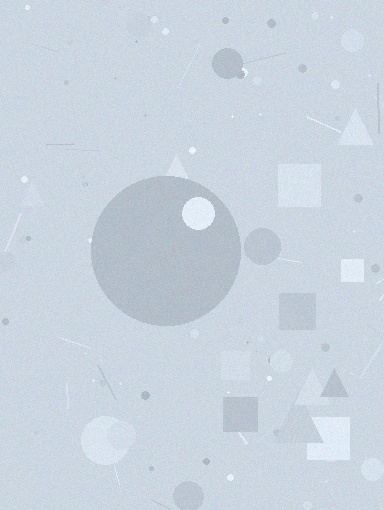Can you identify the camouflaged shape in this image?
The camouflaged shape is a circle.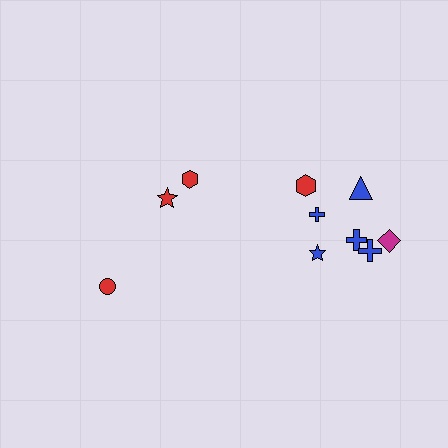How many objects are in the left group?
There are 3 objects.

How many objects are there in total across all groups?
There are 10 objects.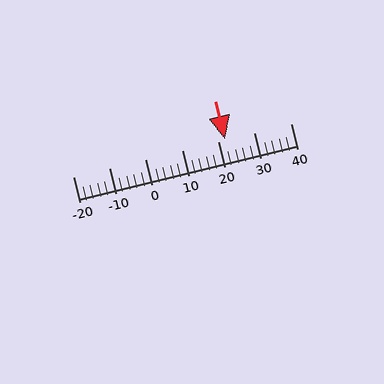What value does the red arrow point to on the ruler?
The red arrow points to approximately 22.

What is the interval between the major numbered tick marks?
The major tick marks are spaced 10 units apart.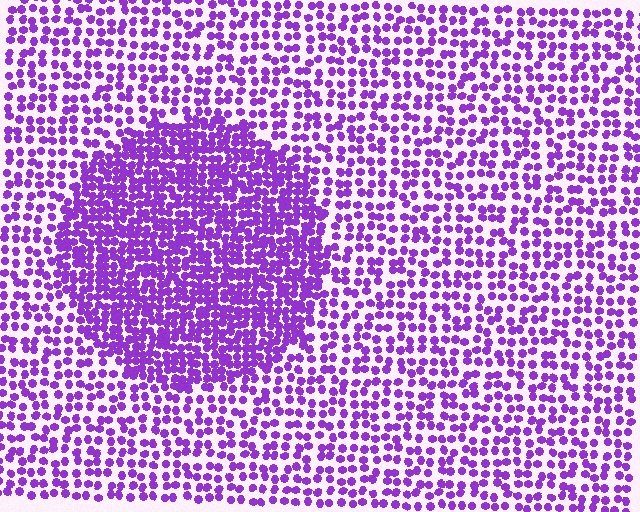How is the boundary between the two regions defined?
The boundary is defined by a change in element density (approximately 2.0x ratio). All elements are the same color, size, and shape.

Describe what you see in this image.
The image contains small purple elements arranged at two different densities. A circle-shaped region is visible where the elements are more densely packed than the surrounding area.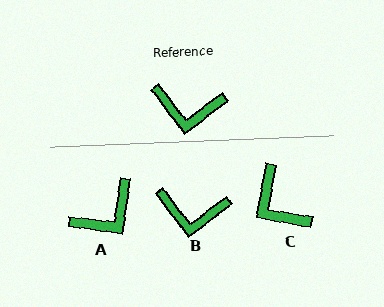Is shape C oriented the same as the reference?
No, it is off by about 47 degrees.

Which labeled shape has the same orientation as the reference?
B.